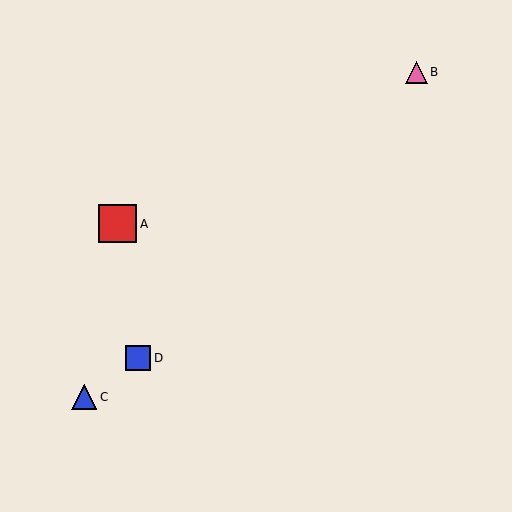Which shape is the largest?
The red square (labeled A) is the largest.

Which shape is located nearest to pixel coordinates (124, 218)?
The red square (labeled A) at (118, 224) is nearest to that location.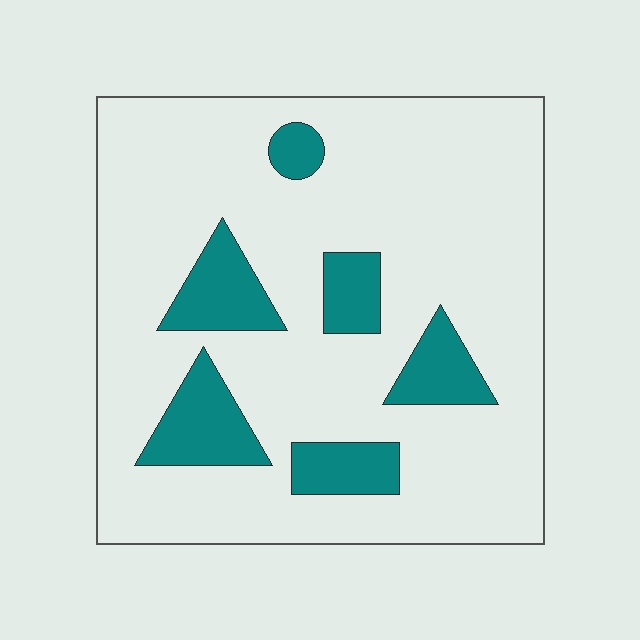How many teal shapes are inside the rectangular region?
6.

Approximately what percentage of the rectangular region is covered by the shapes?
Approximately 15%.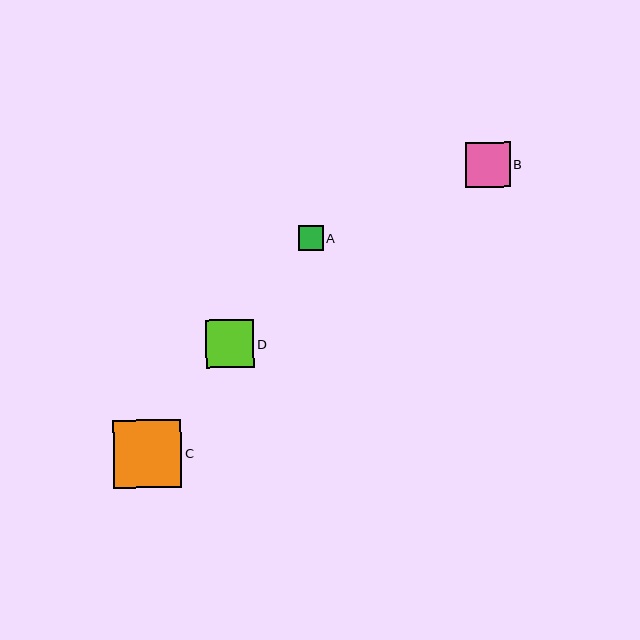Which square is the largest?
Square C is the largest with a size of approximately 68 pixels.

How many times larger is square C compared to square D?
Square C is approximately 1.4 times the size of square D.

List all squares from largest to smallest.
From largest to smallest: C, D, B, A.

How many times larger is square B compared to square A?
Square B is approximately 1.8 times the size of square A.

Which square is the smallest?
Square A is the smallest with a size of approximately 25 pixels.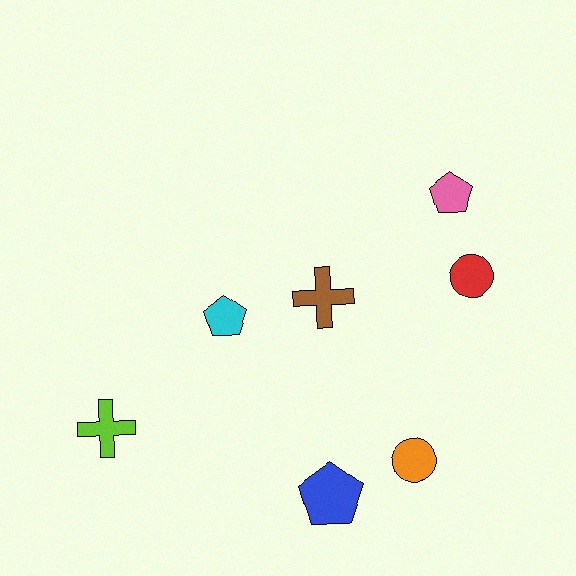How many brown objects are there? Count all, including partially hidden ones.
There is 1 brown object.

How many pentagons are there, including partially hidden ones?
There are 3 pentagons.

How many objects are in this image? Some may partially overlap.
There are 7 objects.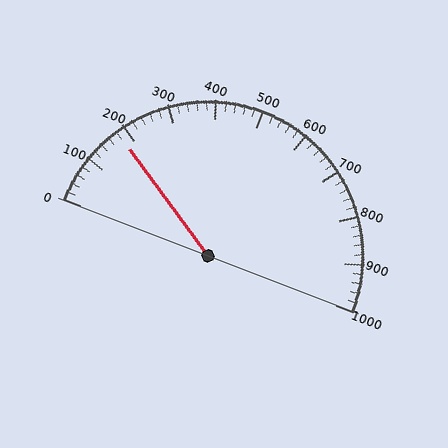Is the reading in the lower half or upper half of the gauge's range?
The reading is in the lower half of the range (0 to 1000).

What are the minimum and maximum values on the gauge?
The gauge ranges from 0 to 1000.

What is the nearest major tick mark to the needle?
The nearest major tick mark is 200.